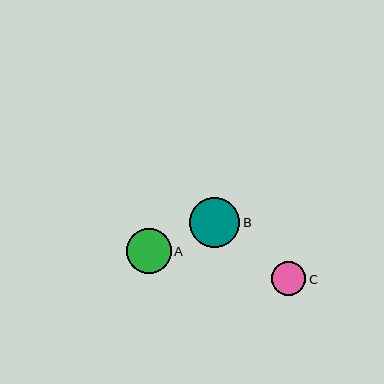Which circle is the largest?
Circle B is the largest with a size of approximately 50 pixels.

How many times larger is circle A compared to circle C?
Circle A is approximately 1.3 times the size of circle C.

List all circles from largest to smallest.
From largest to smallest: B, A, C.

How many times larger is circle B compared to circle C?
Circle B is approximately 1.5 times the size of circle C.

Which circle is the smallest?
Circle C is the smallest with a size of approximately 34 pixels.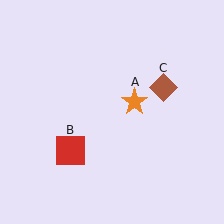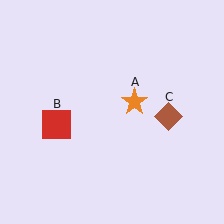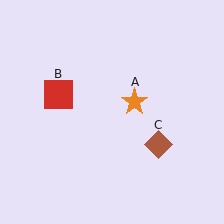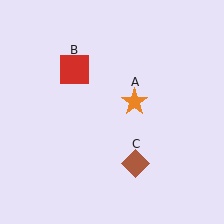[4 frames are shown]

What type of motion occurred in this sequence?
The red square (object B), brown diamond (object C) rotated clockwise around the center of the scene.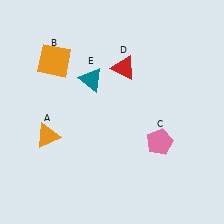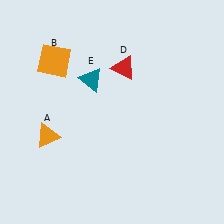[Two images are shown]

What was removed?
The pink pentagon (C) was removed in Image 2.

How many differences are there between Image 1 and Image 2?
There is 1 difference between the two images.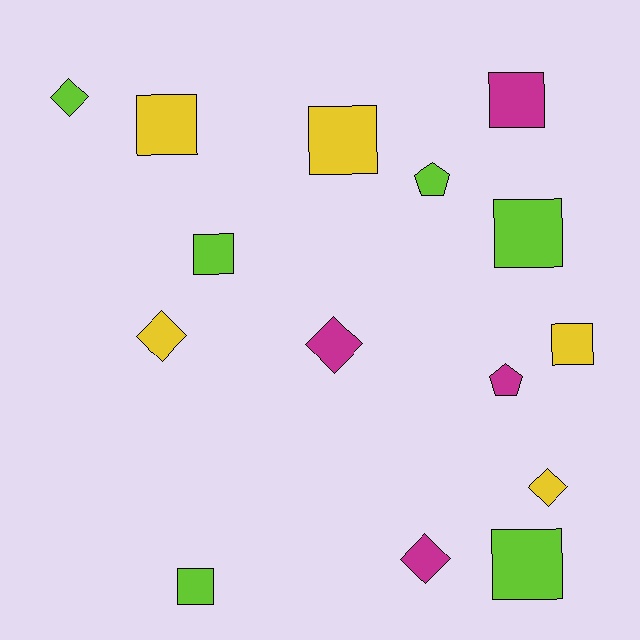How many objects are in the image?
There are 15 objects.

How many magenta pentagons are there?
There is 1 magenta pentagon.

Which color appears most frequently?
Lime, with 6 objects.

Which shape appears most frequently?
Square, with 8 objects.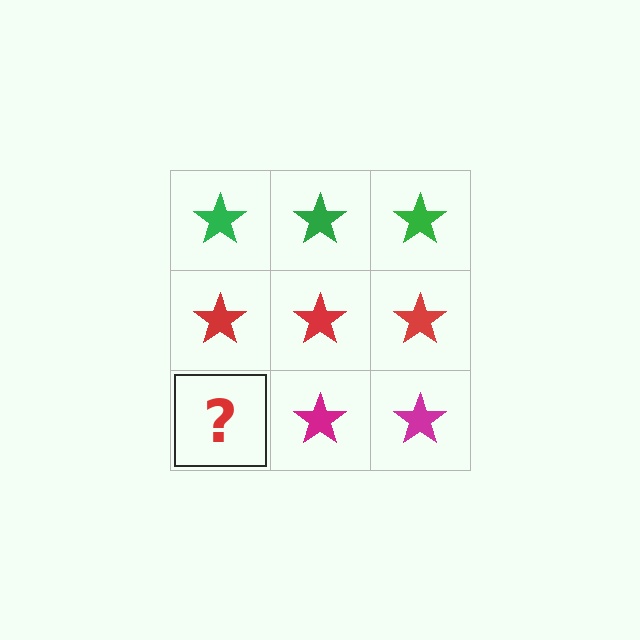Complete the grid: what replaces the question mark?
The question mark should be replaced with a magenta star.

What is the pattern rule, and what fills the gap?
The rule is that each row has a consistent color. The gap should be filled with a magenta star.